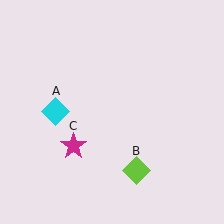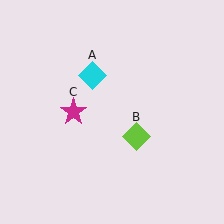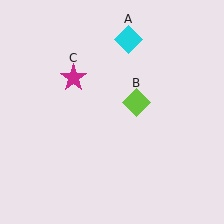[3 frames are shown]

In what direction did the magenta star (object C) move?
The magenta star (object C) moved up.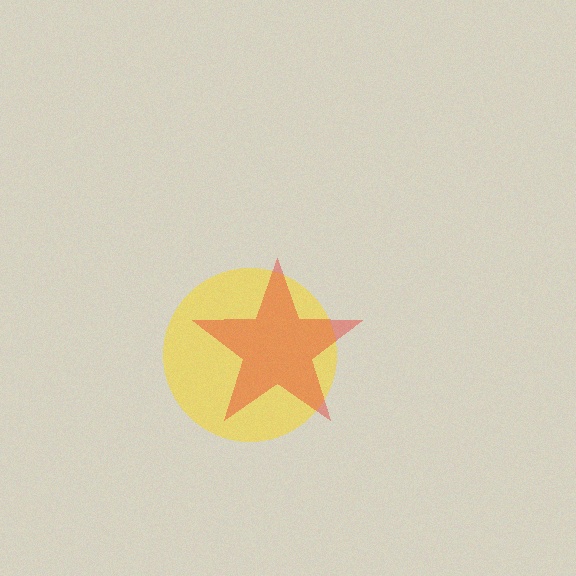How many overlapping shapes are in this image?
There are 2 overlapping shapes in the image.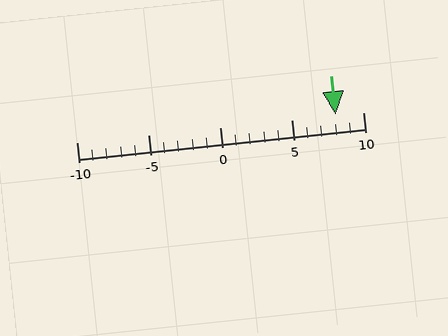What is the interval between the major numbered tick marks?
The major tick marks are spaced 5 units apart.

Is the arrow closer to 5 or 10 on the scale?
The arrow is closer to 10.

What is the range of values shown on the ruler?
The ruler shows values from -10 to 10.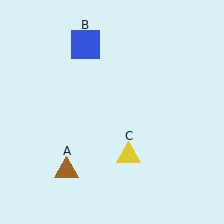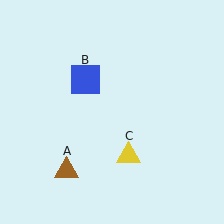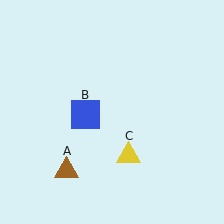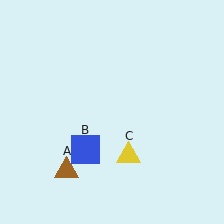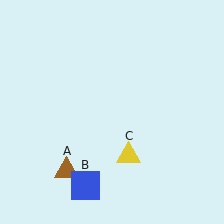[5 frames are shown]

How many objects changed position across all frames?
1 object changed position: blue square (object B).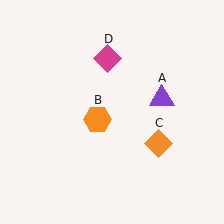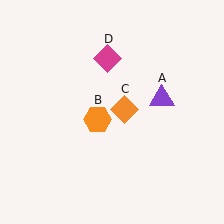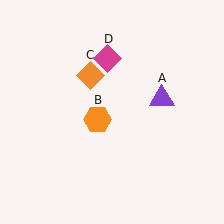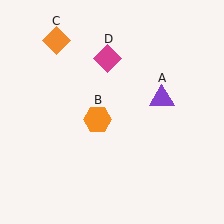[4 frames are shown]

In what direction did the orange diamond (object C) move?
The orange diamond (object C) moved up and to the left.